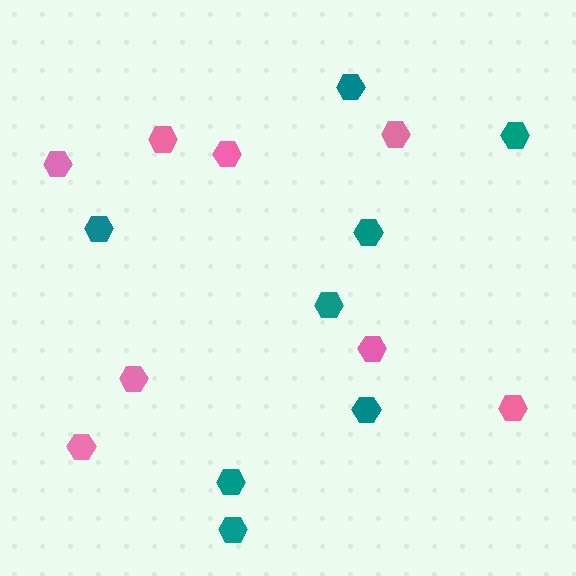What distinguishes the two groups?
There are 2 groups: one group of pink hexagons (8) and one group of teal hexagons (8).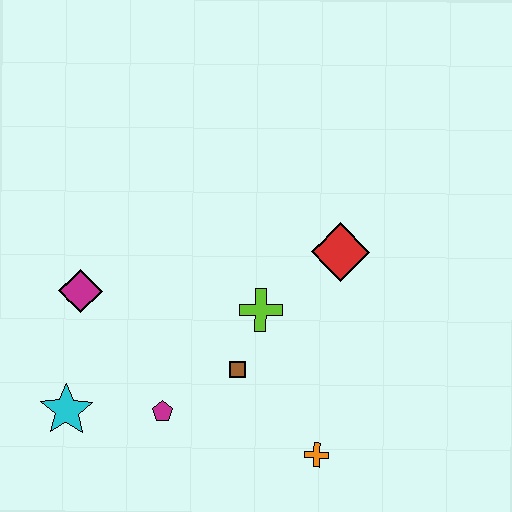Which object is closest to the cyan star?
The magenta pentagon is closest to the cyan star.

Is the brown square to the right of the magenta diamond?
Yes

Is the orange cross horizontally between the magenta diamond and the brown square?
No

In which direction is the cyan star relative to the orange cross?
The cyan star is to the left of the orange cross.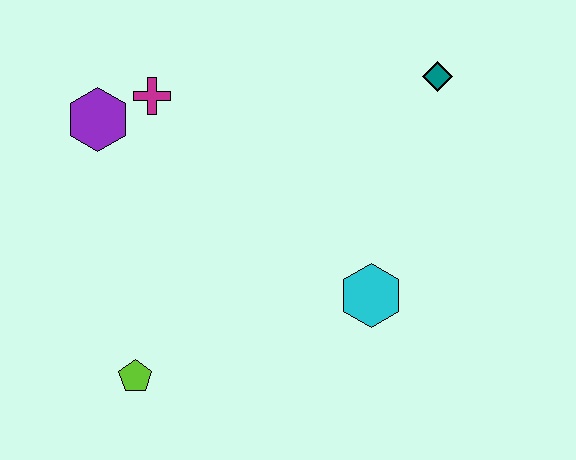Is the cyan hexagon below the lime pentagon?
No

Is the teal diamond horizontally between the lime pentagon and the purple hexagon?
No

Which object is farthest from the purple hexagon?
The teal diamond is farthest from the purple hexagon.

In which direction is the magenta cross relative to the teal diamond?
The magenta cross is to the left of the teal diamond.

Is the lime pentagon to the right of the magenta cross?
No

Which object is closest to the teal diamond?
The cyan hexagon is closest to the teal diamond.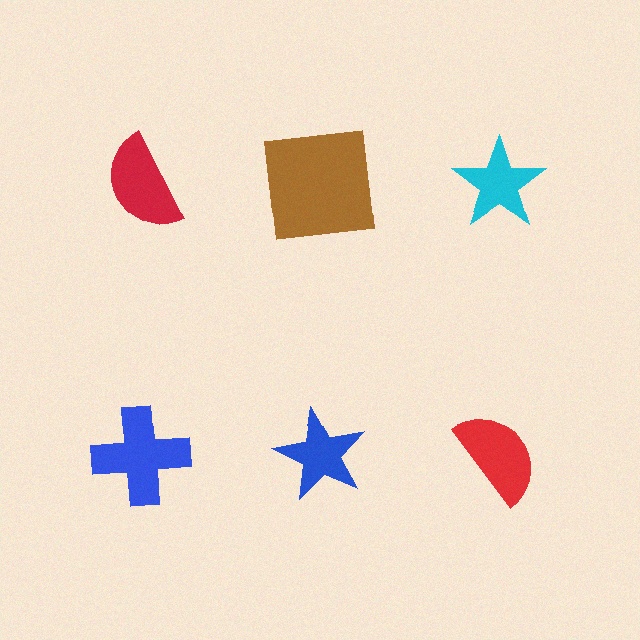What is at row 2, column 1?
A blue cross.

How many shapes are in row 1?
3 shapes.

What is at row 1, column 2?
A brown square.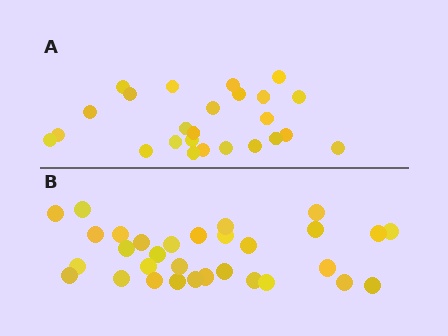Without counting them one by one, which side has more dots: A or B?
Region B (the bottom region) has more dots.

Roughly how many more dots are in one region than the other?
Region B has about 6 more dots than region A.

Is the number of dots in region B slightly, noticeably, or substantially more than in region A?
Region B has only slightly more — the two regions are fairly close. The ratio is roughly 1.2 to 1.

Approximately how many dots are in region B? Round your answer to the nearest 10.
About 30 dots. (The exact count is 31, which rounds to 30.)